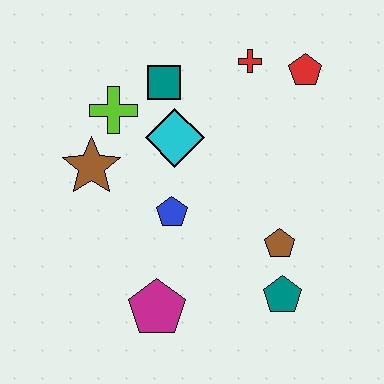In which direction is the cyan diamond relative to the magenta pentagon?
The cyan diamond is above the magenta pentagon.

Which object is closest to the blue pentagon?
The cyan diamond is closest to the blue pentagon.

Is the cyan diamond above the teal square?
No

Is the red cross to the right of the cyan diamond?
Yes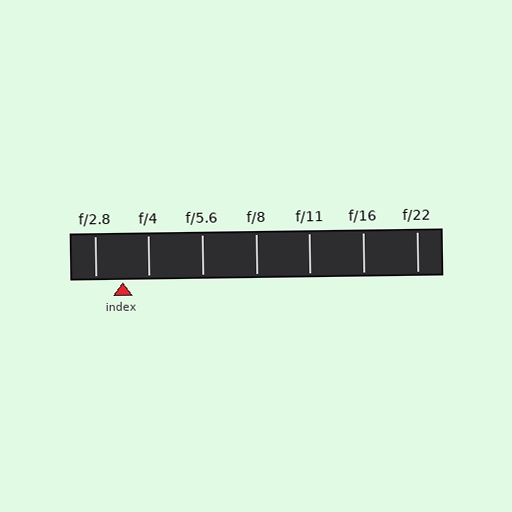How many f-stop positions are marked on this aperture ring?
There are 7 f-stop positions marked.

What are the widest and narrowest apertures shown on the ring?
The widest aperture shown is f/2.8 and the narrowest is f/22.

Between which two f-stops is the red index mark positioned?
The index mark is between f/2.8 and f/4.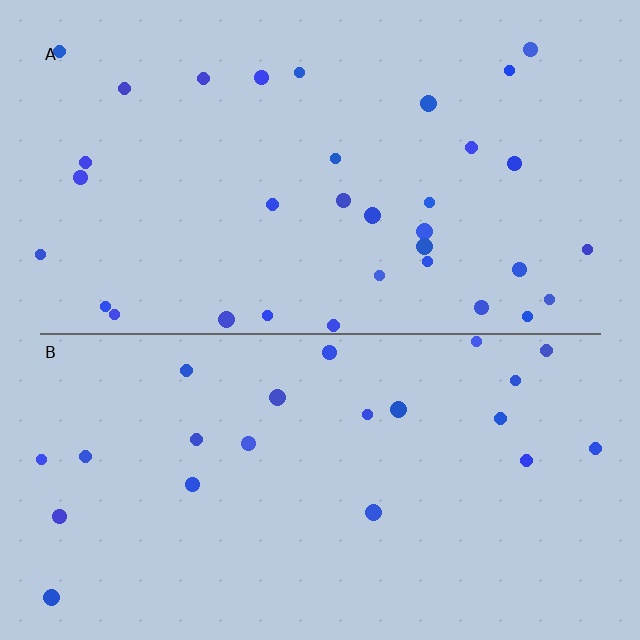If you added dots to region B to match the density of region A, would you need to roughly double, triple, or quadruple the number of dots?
Approximately double.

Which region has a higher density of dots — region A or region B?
A (the top).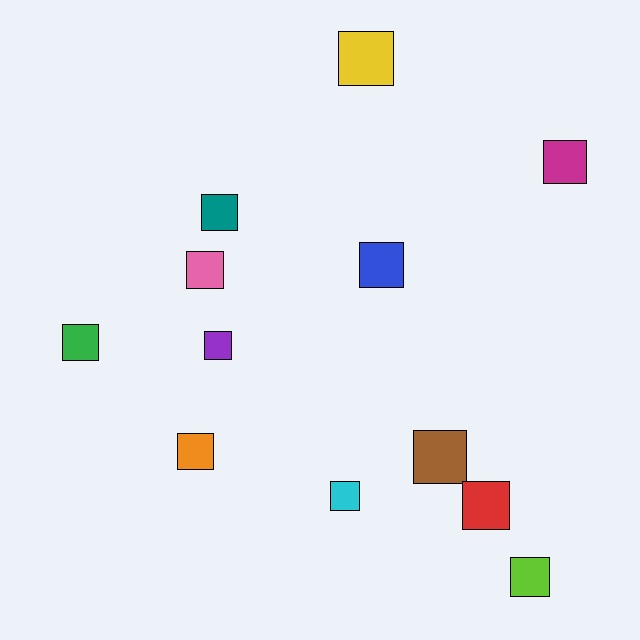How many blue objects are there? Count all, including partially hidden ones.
There is 1 blue object.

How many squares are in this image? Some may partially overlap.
There are 12 squares.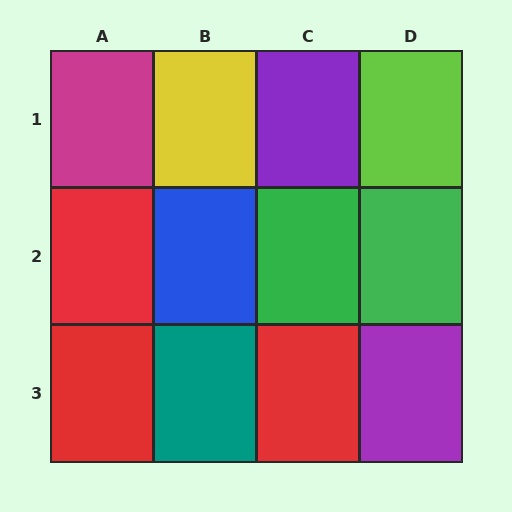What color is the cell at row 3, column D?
Purple.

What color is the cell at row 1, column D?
Lime.